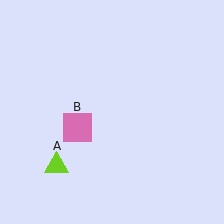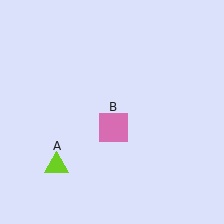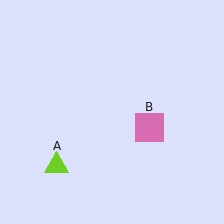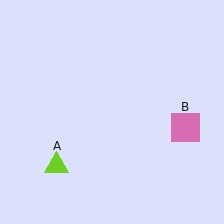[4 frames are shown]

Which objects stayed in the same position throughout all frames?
Lime triangle (object A) remained stationary.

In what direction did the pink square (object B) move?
The pink square (object B) moved right.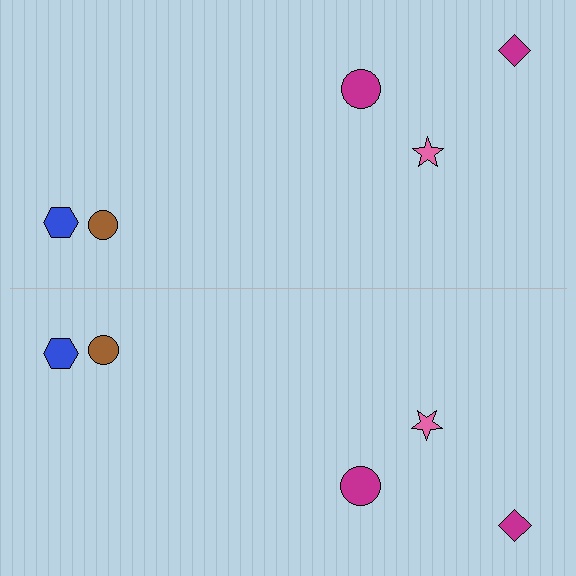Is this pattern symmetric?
Yes, this pattern has bilateral (reflection) symmetry.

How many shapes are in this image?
There are 10 shapes in this image.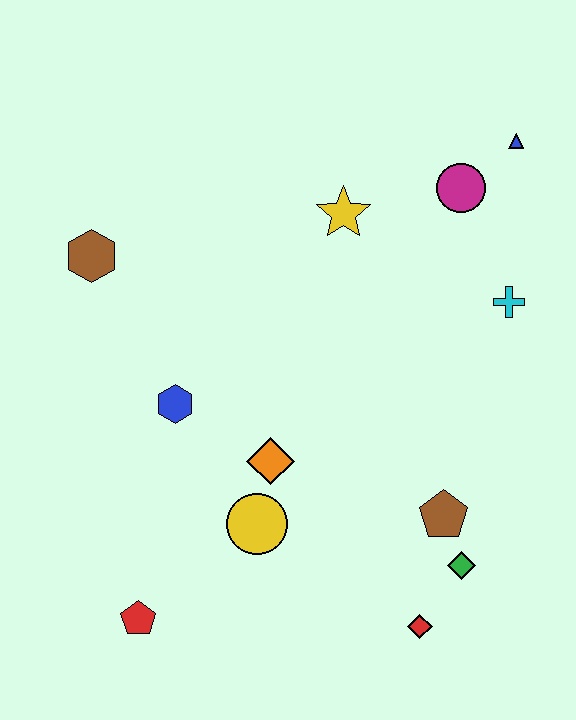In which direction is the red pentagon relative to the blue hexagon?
The red pentagon is below the blue hexagon.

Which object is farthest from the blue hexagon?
The blue triangle is farthest from the blue hexagon.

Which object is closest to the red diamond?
The green diamond is closest to the red diamond.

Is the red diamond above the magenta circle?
No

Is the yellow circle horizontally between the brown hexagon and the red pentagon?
No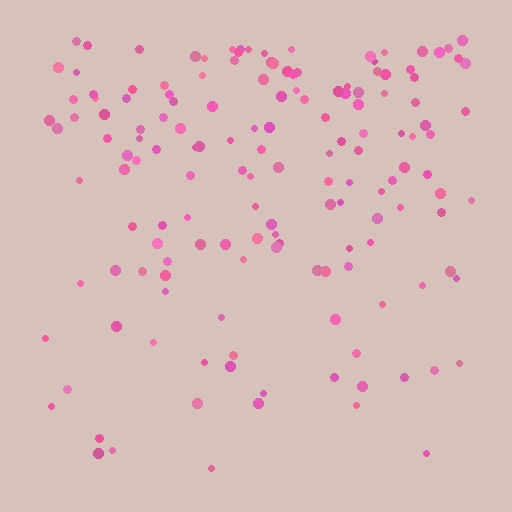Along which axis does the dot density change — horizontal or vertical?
Vertical.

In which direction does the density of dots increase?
From bottom to top, with the top side densest.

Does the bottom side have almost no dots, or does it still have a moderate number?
Still a moderate number, just noticeably fewer than the top.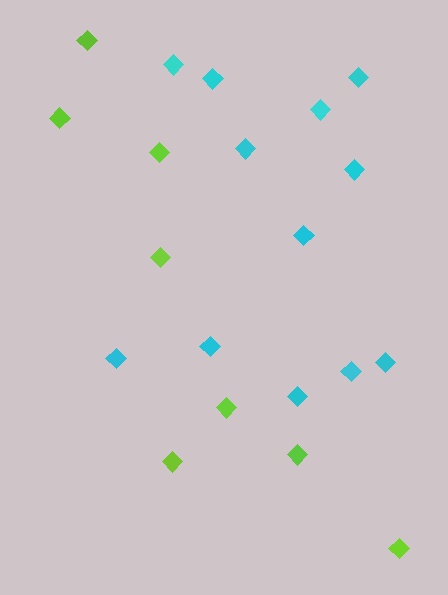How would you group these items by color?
There are 2 groups: one group of cyan diamonds (12) and one group of lime diamonds (8).